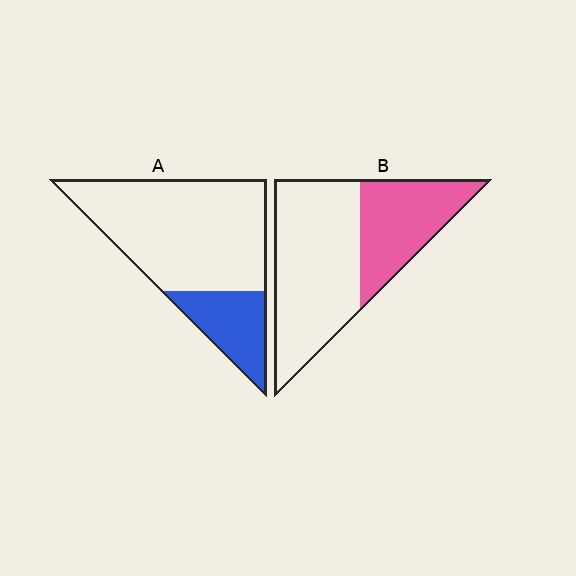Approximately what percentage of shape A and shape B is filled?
A is approximately 25% and B is approximately 35%.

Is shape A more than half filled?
No.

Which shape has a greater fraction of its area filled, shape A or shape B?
Shape B.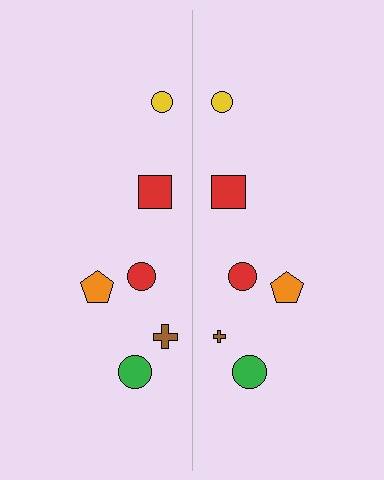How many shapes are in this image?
There are 12 shapes in this image.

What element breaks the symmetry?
The brown cross on the right side has a different size than its mirror counterpart.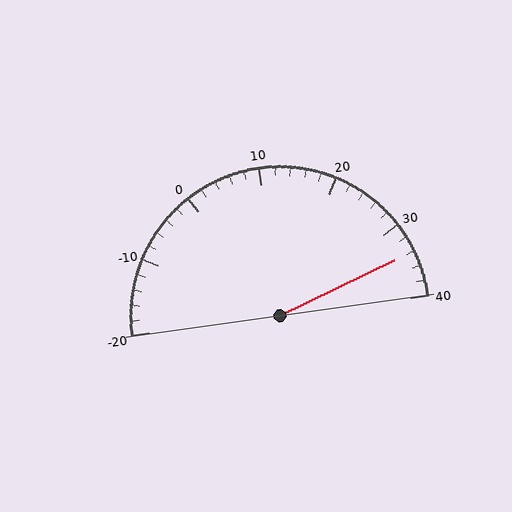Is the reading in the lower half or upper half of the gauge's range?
The reading is in the upper half of the range (-20 to 40).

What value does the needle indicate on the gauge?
The needle indicates approximately 34.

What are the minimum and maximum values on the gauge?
The gauge ranges from -20 to 40.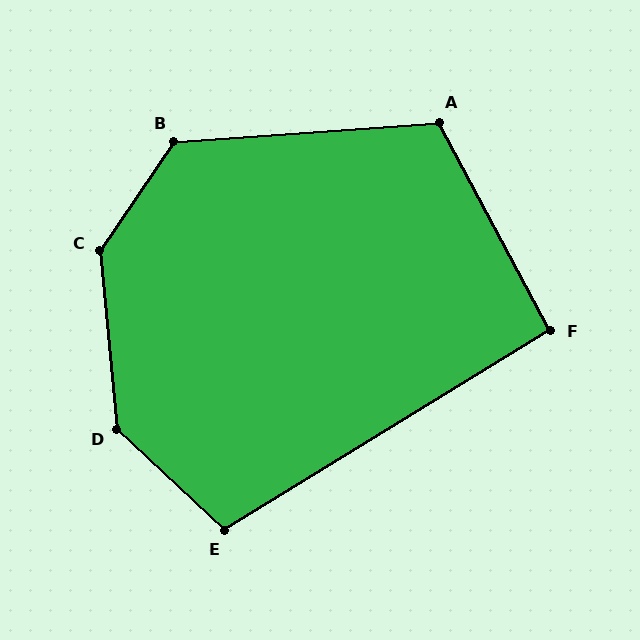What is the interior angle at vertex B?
Approximately 128 degrees (obtuse).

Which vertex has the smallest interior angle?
F, at approximately 93 degrees.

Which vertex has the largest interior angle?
C, at approximately 140 degrees.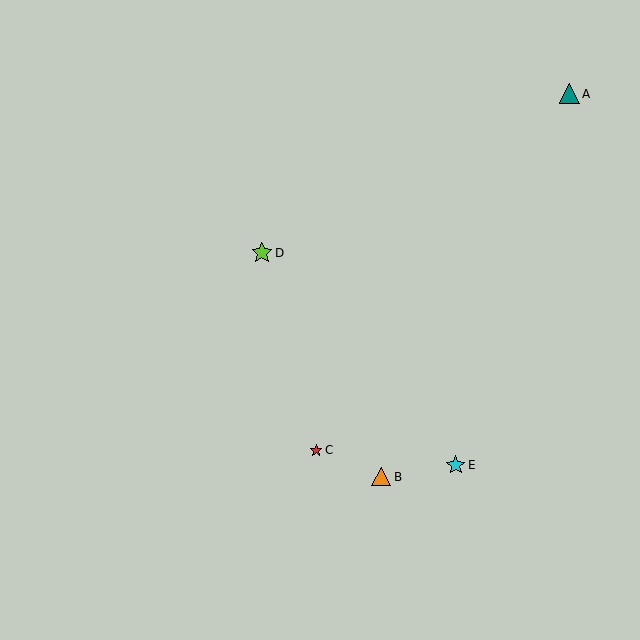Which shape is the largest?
The lime star (labeled D) is the largest.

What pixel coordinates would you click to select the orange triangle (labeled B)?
Click at (381, 477) to select the orange triangle B.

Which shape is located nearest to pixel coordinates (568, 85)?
The teal triangle (labeled A) at (569, 94) is nearest to that location.